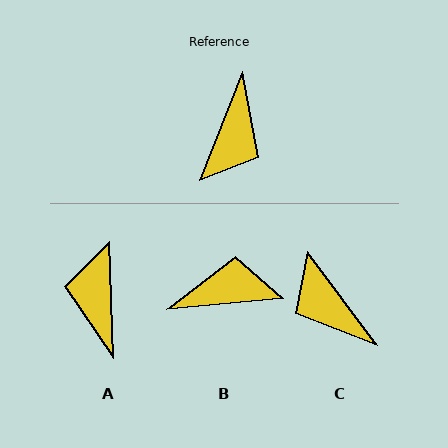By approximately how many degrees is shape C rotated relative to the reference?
Approximately 122 degrees clockwise.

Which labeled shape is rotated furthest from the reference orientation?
A, about 156 degrees away.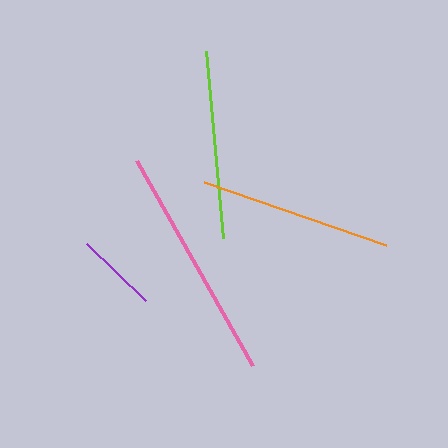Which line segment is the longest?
The pink line is the longest at approximately 236 pixels.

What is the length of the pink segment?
The pink segment is approximately 236 pixels long.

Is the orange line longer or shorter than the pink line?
The pink line is longer than the orange line.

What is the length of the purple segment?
The purple segment is approximately 82 pixels long.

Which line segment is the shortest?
The purple line is the shortest at approximately 82 pixels.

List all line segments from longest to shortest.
From longest to shortest: pink, orange, lime, purple.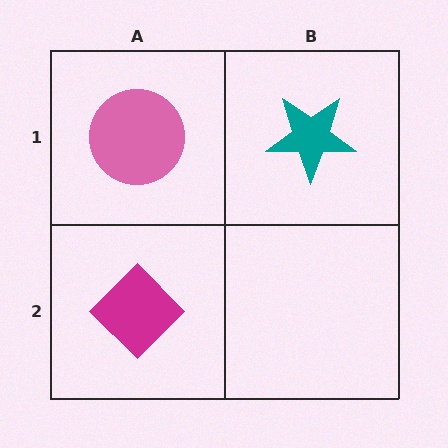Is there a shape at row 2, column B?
No, that cell is empty.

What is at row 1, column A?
A pink circle.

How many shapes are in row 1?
2 shapes.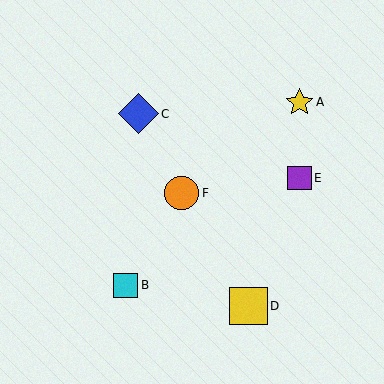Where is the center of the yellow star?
The center of the yellow star is at (300, 102).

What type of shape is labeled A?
Shape A is a yellow star.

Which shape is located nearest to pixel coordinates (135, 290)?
The cyan square (labeled B) at (126, 285) is nearest to that location.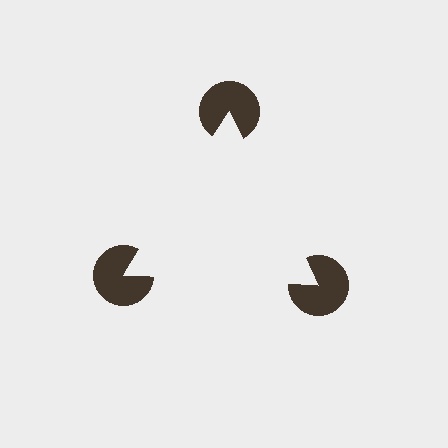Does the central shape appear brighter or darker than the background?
It typically appears slightly brighter than the background, even though no actual brightness change is drawn.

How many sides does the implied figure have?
3 sides.